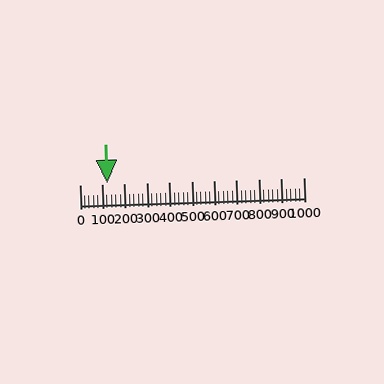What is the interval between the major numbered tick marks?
The major tick marks are spaced 100 units apart.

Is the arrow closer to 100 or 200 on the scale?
The arrow is closer to 100.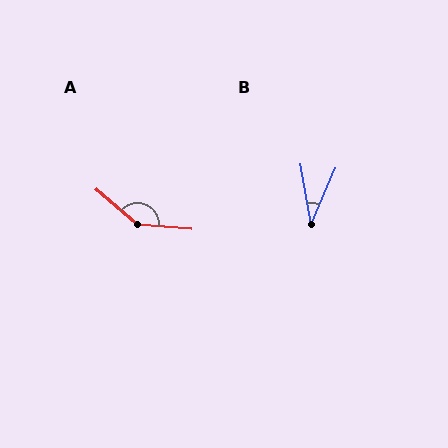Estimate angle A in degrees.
Approximately 144 degrees.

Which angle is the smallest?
B, at approximately 33 degrees.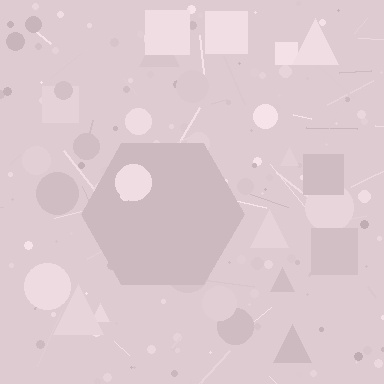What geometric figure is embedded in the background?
A hexagon is embedded in the background.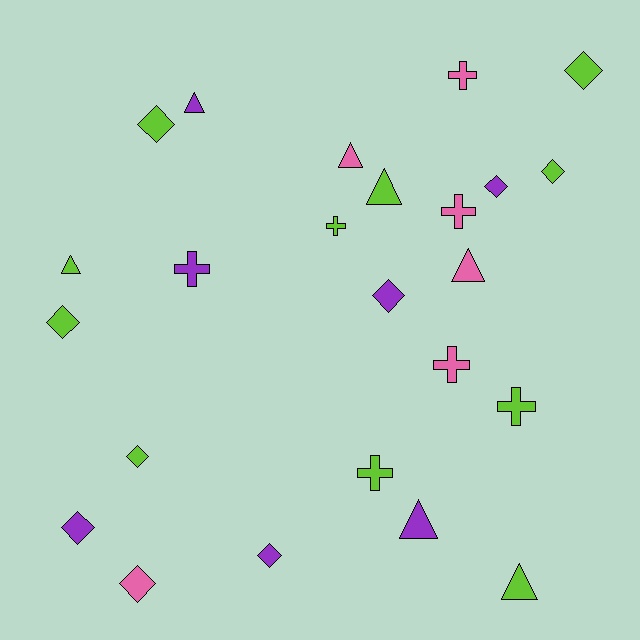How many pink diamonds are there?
There is 1 pink diamond.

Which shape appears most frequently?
Diamond, with 10 objects.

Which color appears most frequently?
Lime, with 11 objects.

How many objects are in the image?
There are 24 objects.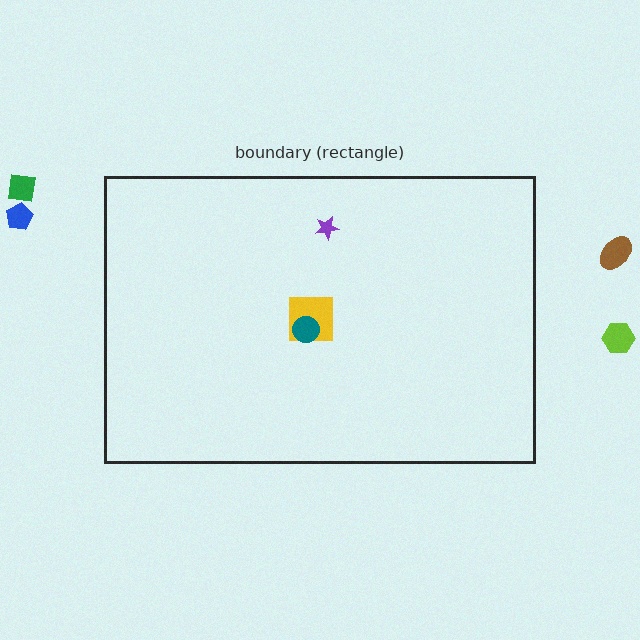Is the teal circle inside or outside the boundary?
Inside.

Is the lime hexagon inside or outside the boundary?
Outside.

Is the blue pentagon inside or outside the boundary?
Outside.